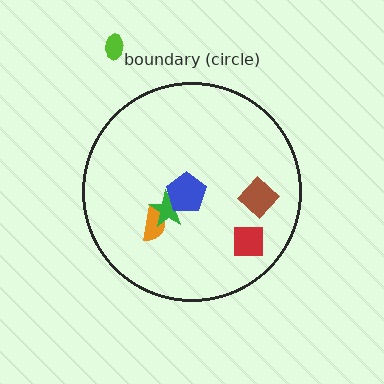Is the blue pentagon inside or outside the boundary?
Inside.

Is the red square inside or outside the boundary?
Inside.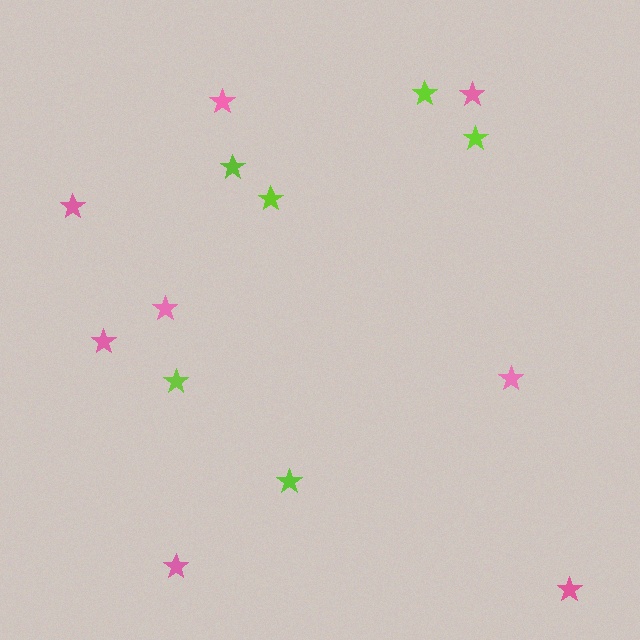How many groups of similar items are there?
There are 2 groups: one group of lime stars (6) and one group of pink stars (8).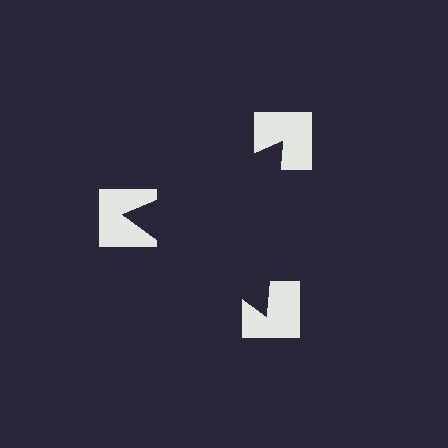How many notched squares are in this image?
There are 3 — one at each vertex of the illusory triangle.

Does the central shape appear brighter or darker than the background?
It typically appears slightly darker than the background, even though no actual brightness change is drawn.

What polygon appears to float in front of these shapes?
An illusory triangle — its edges are inferred from the aligned wedge cuts in the notched squares, not physically drawn.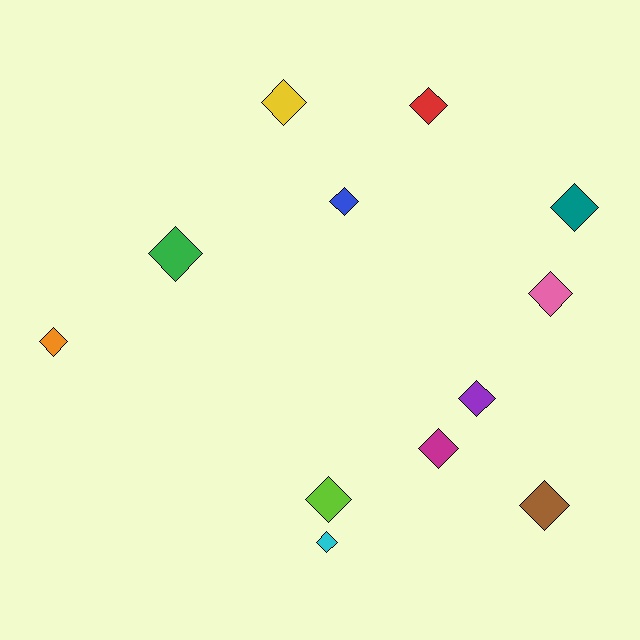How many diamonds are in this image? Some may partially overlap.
There are 12 diamonds.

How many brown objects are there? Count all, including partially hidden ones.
There is 1 brown object.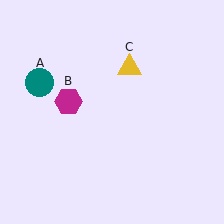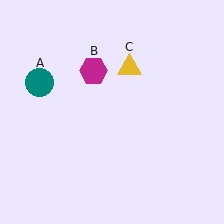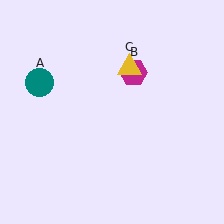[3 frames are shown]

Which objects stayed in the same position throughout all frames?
Teal circle (object A) and yellow triangle (object C) remained stationary.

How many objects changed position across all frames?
1 object changed position: magenta hexagon (object B).